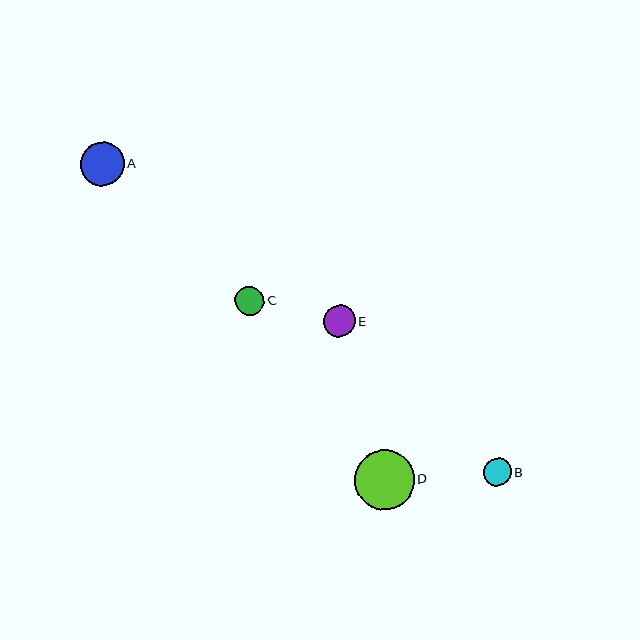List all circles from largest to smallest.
From largest to smallest: D, A, E, C, B.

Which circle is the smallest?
Circle B is the smallest with a size of approximately 28 pixels.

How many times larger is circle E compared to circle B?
Circle E is approximately 1.2 times the size of circle B.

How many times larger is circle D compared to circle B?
Circle D is approximately 2.1 times the size of circle B.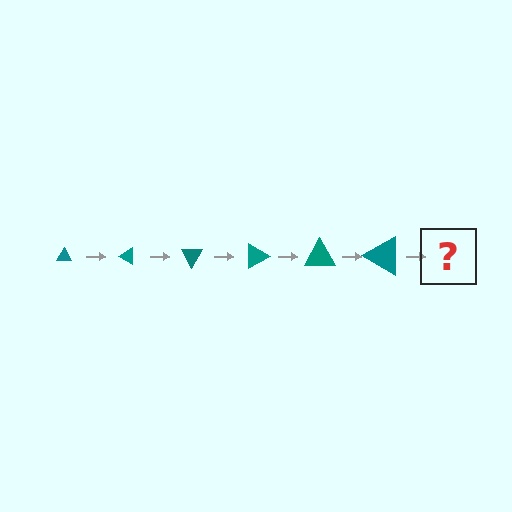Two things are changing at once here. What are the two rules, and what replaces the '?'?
The two rules are that the triangle grows larger each step and it rotates 30 degrees each step. The '?' should be a triangle, larger than the previous one and rotated 180 degrees from the start.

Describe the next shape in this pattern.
It should be a triangle, larger than the previous one and rotated 180 degrees from the start.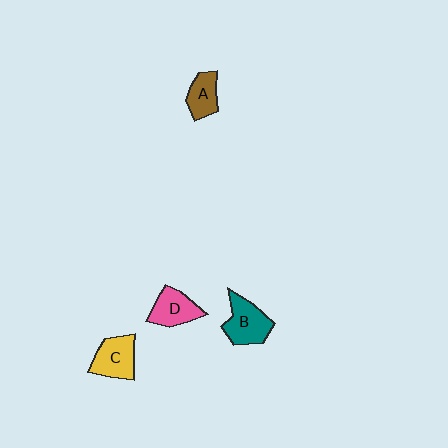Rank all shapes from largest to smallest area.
From largest to smallest: B (teal), C (yellow), D (pink), A (brown).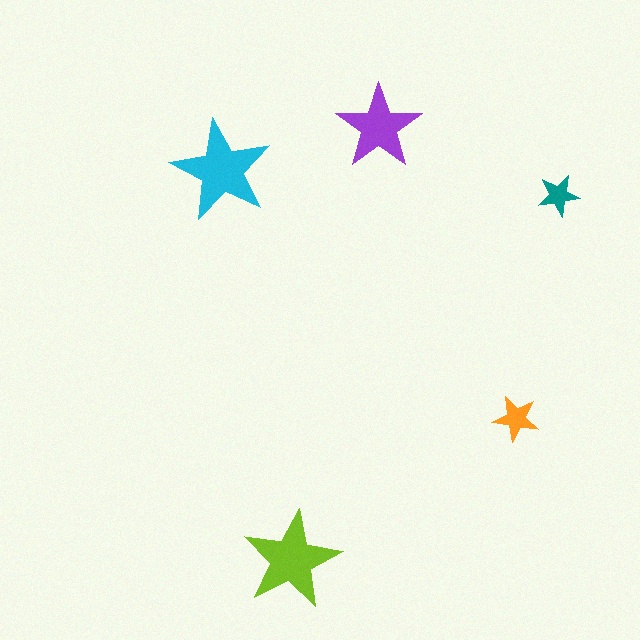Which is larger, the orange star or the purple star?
The purple one.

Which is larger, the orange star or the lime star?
The lime one.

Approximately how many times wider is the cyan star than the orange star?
About 2 times wider.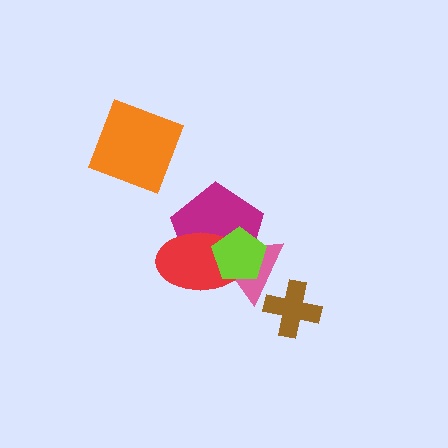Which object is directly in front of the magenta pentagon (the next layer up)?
The red ellipse is directly in front of the magenta pentagon.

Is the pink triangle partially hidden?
Yes, it is partially covered by another shape.